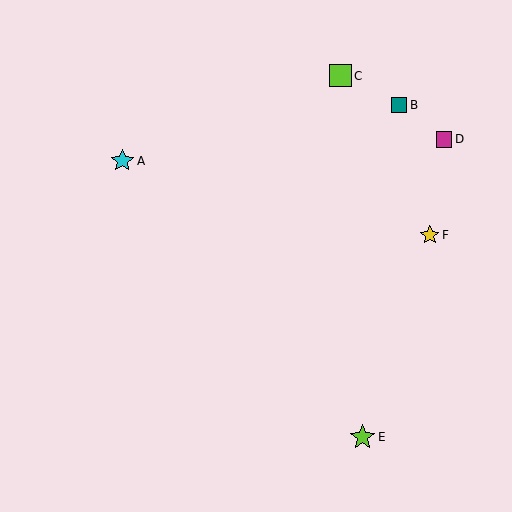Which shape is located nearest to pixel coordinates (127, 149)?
The cyan star (labeled A) at (122, 161) is nearest to that location.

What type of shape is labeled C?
Shape C is a lime square.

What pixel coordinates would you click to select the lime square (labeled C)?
Click at (340, 76) to select the lime square C.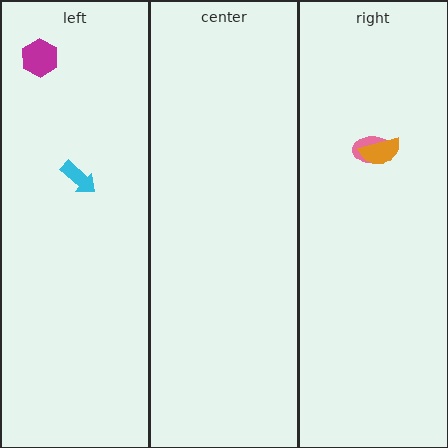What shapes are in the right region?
The pink ellipse, the orange semicircle.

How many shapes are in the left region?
2.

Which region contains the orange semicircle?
The right region.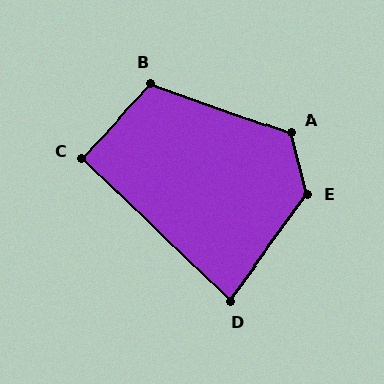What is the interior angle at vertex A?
Approximately 124 degrees (obtuse).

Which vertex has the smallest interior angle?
D, at approximately 82 degrees.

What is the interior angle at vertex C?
Approximately 91 degrees (approximately right).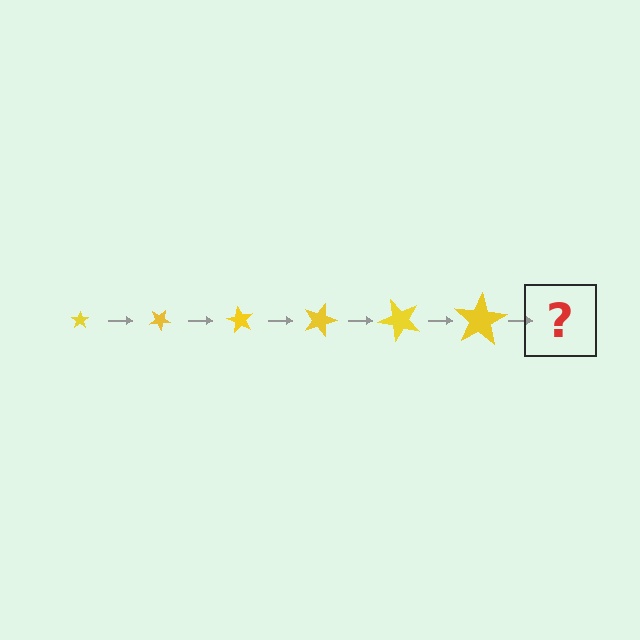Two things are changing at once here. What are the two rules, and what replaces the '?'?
The two rules are that the star grows larger each step and it rotates 30 degrees each step. The '?' should be a star, larger than the previous one and rotated 180 degrees from the start.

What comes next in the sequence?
The next element should be a star, larger than the previous one and rotated 180 degrees from the start.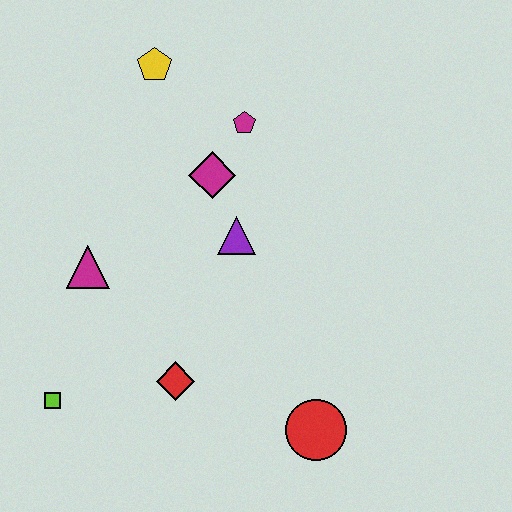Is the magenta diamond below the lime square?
No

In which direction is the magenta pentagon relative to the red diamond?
The magenta pentagon is above the red diamond.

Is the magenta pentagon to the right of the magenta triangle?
Yes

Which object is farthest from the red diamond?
The yellow pentagon is farthest from the red diamond.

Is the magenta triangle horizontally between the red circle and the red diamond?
No